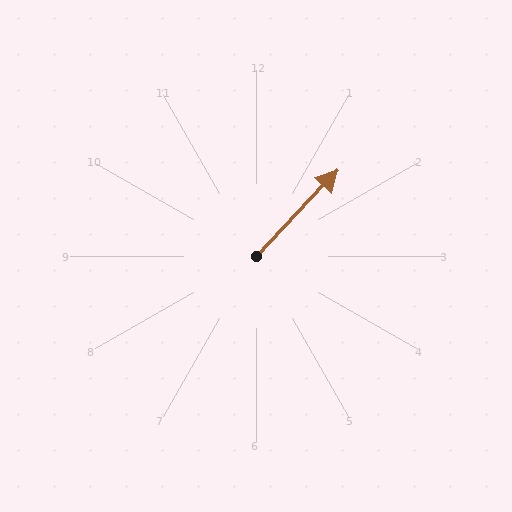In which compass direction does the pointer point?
Northeast.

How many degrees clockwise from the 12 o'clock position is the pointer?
Approximately 44 degrees.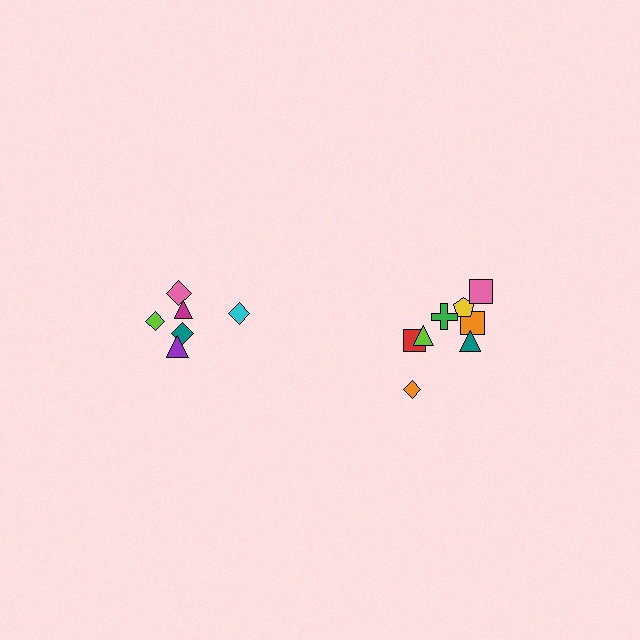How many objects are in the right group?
There are 8 objects.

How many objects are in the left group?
There are 6 objects.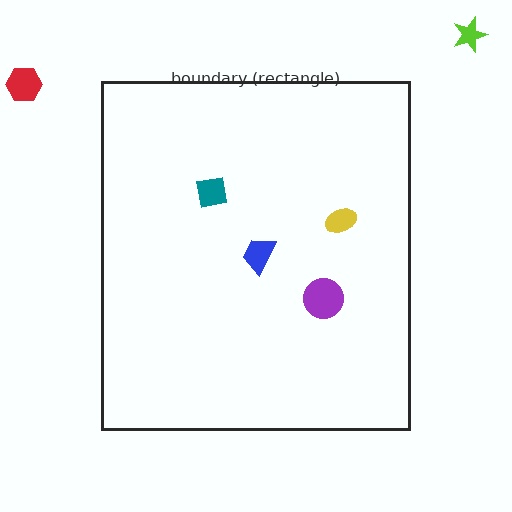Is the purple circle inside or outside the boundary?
Inside.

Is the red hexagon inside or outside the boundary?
Outside.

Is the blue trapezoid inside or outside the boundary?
Inside.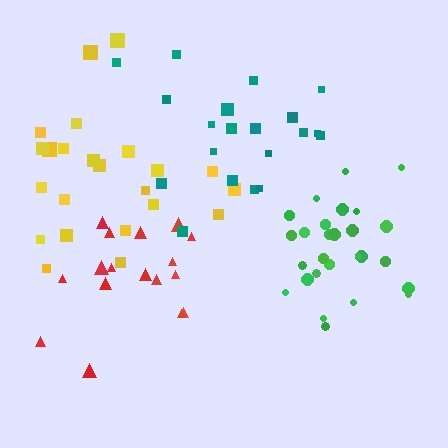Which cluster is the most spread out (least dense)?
Teal.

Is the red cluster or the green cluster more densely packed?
Green.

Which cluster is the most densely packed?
Green.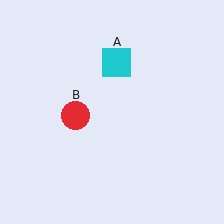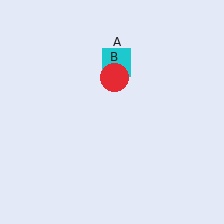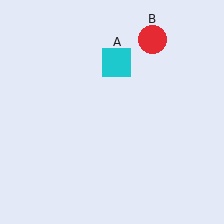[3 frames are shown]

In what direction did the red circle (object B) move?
The red circle (object B) moved up and to the right.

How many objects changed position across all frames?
1 object changed position: red circle (object B).